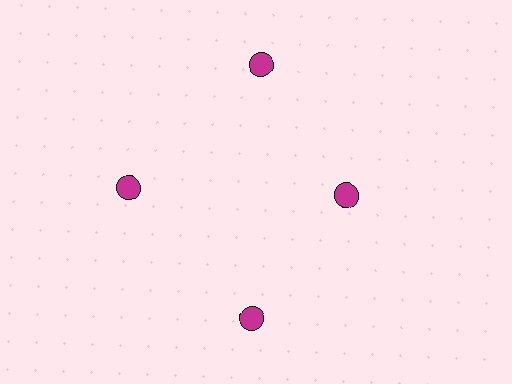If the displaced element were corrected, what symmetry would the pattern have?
It would have 4-fold rotational symmetry — the pattern would map onto itself every 90 degrees.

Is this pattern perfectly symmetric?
No. The 4 magenta circles are arranged in a ring, but one element near the 3 o'clock position is pulled inward toward the center, breaking the 4-fold rotational symmetry.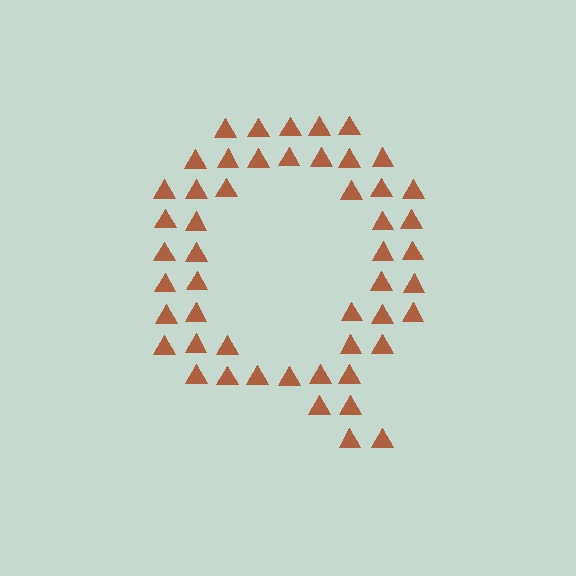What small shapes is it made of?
It is made of small triangles.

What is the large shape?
The large shape is the letter Q.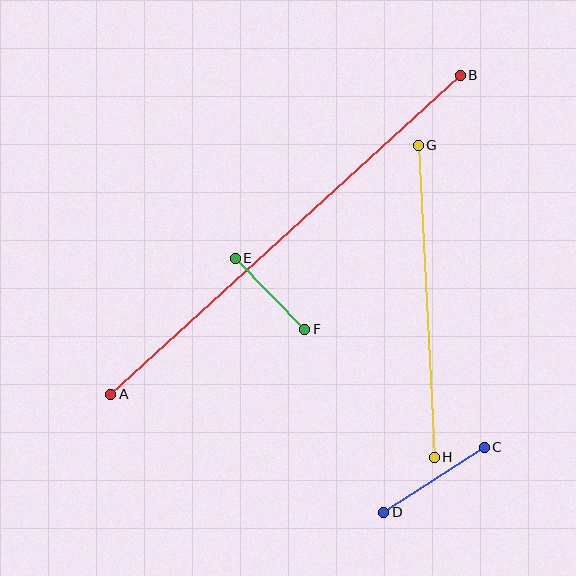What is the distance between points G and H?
The distance is approximately 312 pixels.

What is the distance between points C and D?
The distance is approximately 120 pixels.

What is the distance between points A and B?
The distance is approximately 473 pixels.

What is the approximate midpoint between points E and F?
The midpoint is at approximately (270, 294) pixels.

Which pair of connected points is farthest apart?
Points A and B are farthest apart.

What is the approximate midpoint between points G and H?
The midpoint is at approximately (426, 301) pixels.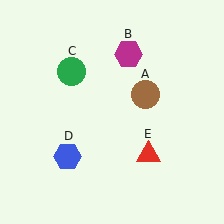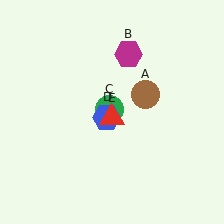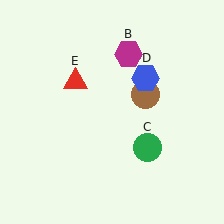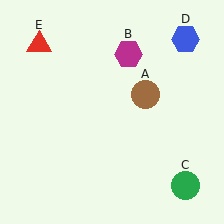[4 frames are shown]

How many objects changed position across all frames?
3 objects changed position: green circle (object C), blue hexagon (object D), red triangle (object E).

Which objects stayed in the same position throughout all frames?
Brown circle (object A) and magenta hexagon (object B) remained stationary.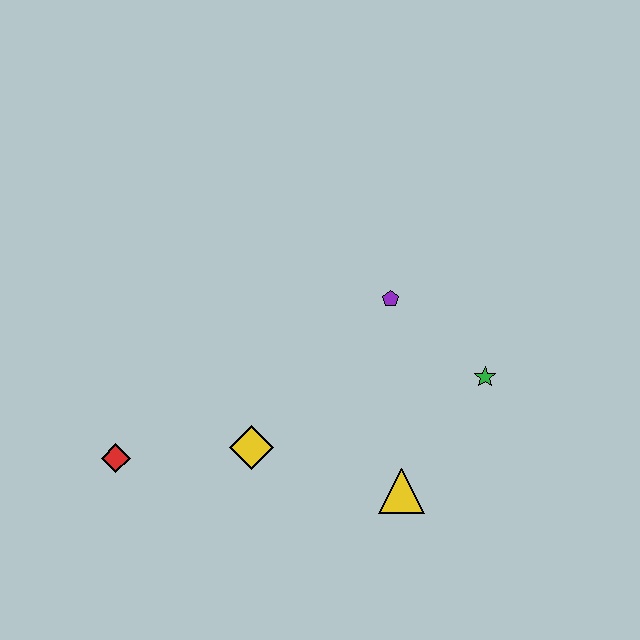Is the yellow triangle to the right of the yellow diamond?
Yes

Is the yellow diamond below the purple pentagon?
Yes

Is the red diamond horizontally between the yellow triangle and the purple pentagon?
No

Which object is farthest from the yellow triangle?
The red diamond is farthest from the yellow triangle.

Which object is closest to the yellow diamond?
The red diamond is closest to the yellow diamond.